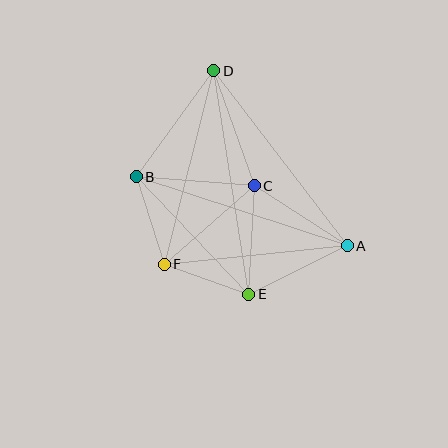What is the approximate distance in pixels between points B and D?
The distance between B and D is approximately 131 pixels.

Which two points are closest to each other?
Points E and F are closest to each other.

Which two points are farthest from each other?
Points D and E are farthest from each other.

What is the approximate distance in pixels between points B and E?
The distance between B and E is approximately 163 pixels.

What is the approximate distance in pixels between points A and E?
The distance between A and E is approximately 110 pixels.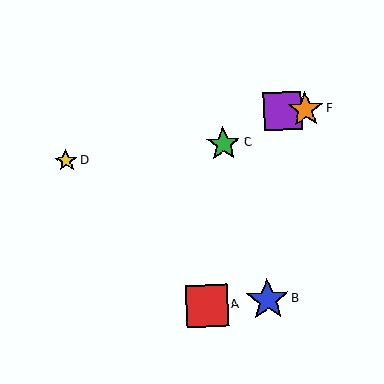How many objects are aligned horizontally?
2 objects (E, F) are aligned horizontally.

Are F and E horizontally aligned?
Yes, both are at y≈110.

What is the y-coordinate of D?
Object D is at y≈161.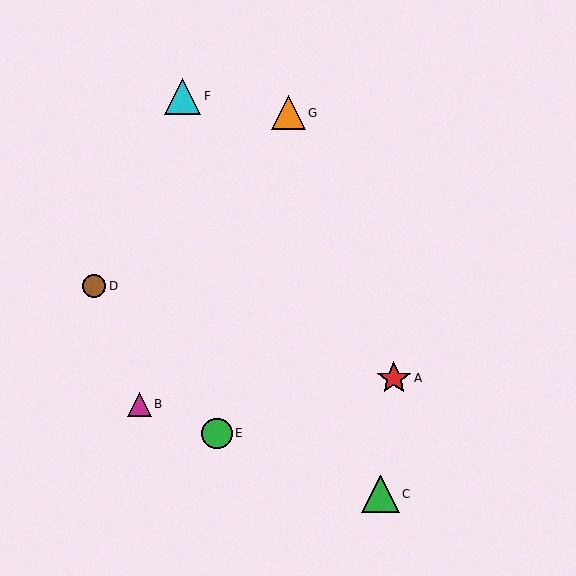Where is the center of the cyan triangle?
The center of the cyan triangle is at (183, 96).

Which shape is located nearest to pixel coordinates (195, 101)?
The cyan triangle (labeled F) at (183, 96) is nearest to that location.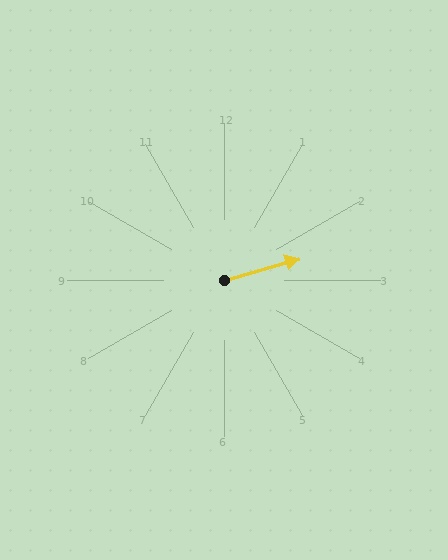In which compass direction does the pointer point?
East.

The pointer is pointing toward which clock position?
Roughly 2 o'clock.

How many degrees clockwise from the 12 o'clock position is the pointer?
Approximately 74 degrees.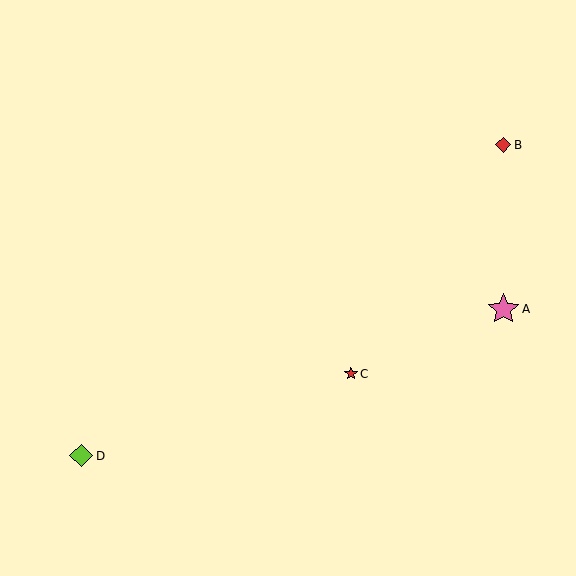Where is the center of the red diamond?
The center of the red diamond is at (503, 145).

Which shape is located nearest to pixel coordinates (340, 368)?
The red star (labeled C) at (351, 374) is nearest to that location.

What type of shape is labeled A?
Shape A is a pink star.